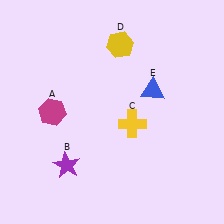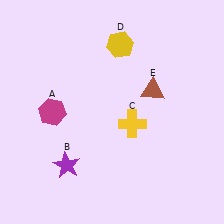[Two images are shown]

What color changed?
The triangle (E) changed from blue in Image 1 to brown in Image 2.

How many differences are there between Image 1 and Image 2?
There is 1 difference between the two images.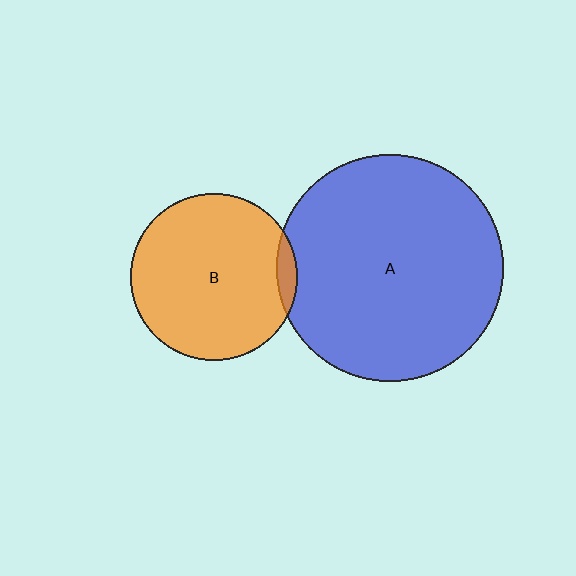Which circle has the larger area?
Circle A (blue).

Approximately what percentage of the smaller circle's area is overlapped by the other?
Approximately 5%.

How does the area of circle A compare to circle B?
Approximately 1.9 times.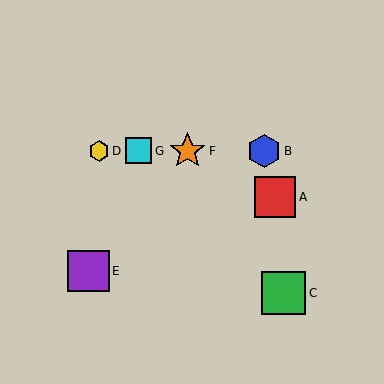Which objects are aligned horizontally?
Objects B, D, F, G are aligned horizontally.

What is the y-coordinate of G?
Object G is at y≈151.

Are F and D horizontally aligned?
Yes, both are at y≈151.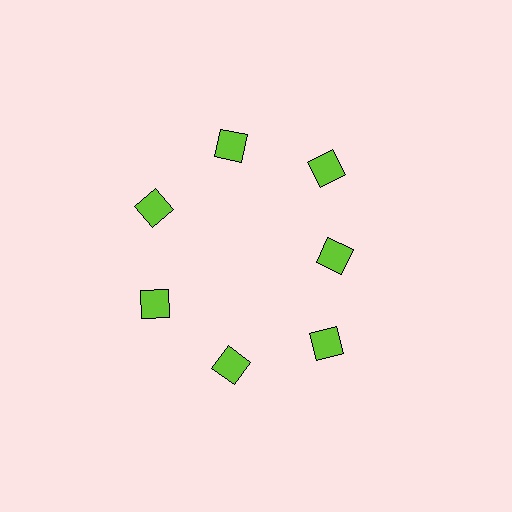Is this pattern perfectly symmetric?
No. The 7 lime squares are arranged in a ring, but one element near the 3 o'clock position is pulled inward toward the center, breaking the 7-fold rotational symmetry.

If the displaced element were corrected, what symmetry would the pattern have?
It would have 7-fold rotational symmetry — the pattern would map onto itself every 51 degrees.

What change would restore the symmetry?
The symmetry would be restored by moving it outward, back onto the ring so that all 7 squares sit at equal angles and equal distance from the center.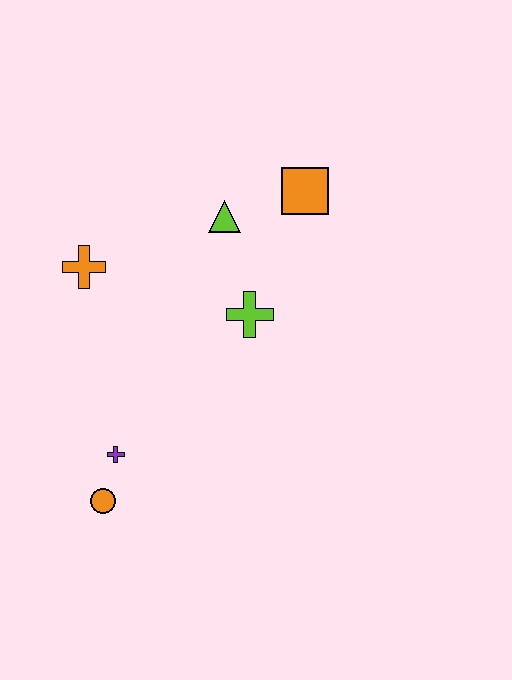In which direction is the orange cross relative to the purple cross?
The orange cross is above the purple cross.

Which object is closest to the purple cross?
The orange circle is closest to the purple cross.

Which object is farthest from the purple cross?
The orange square is farthest from the purple cross.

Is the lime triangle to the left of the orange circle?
No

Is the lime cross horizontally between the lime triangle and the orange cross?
No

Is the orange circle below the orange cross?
Yes